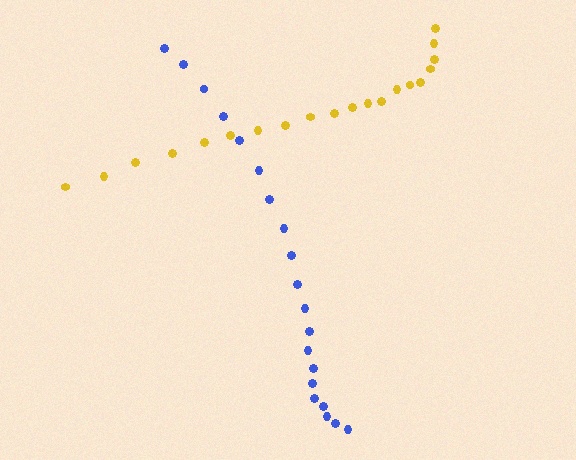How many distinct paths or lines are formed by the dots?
There are 2 distinct paths.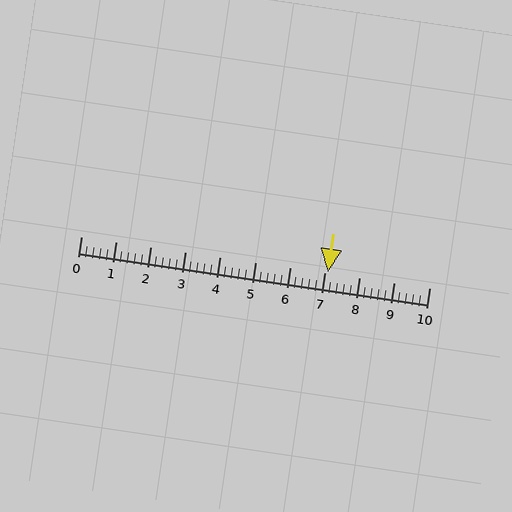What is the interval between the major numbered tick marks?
The major tick marks are spaced 1 units apart.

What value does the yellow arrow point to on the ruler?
The yellow arrow points to approximately 7.1.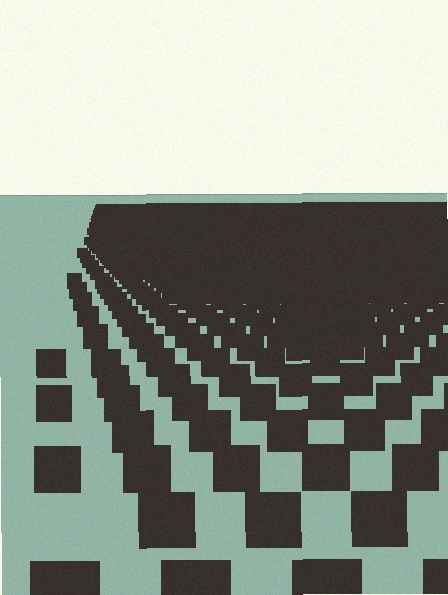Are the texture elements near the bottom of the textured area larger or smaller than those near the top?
Larger. Near the bottom, elements are closer to the viewer and appear at a bigger on-screen size.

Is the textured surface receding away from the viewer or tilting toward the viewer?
The surface is receding away from the viewer. Texture elements get smaller and denser toward the top.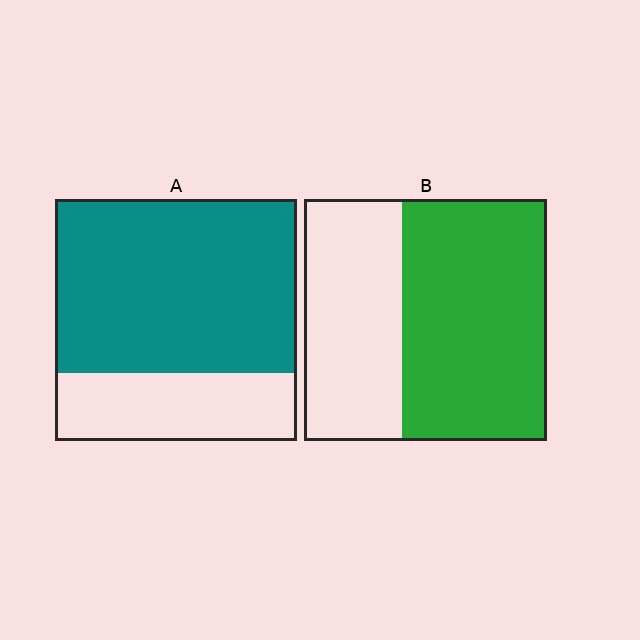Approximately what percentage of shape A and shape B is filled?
A is approximately 70% and B is approximately 60%.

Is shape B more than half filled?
Yes.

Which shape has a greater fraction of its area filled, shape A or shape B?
Shape A.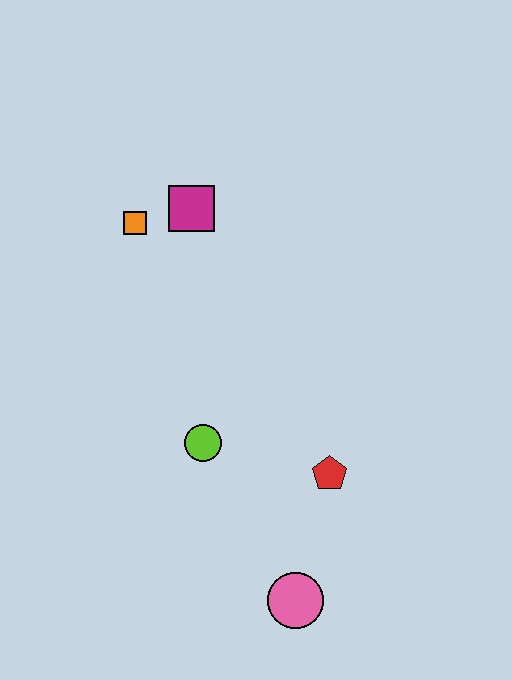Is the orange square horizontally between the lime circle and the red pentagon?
No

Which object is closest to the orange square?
The magenta square is closest to the orange square.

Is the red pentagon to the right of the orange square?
Yes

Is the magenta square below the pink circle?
No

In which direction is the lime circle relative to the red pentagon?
The lime circle is to the left of the red pentagon.